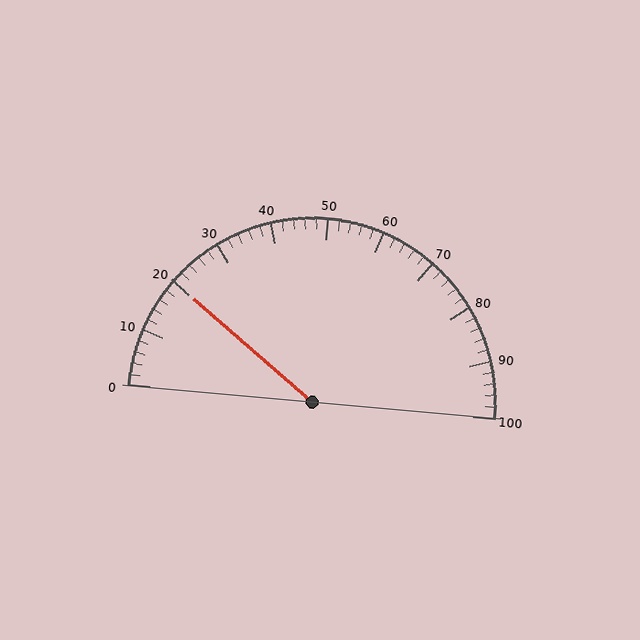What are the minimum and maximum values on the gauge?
The gauge ranges from 0 to 100.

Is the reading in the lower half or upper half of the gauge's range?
The reading is in the lower half of the range (0 to 100).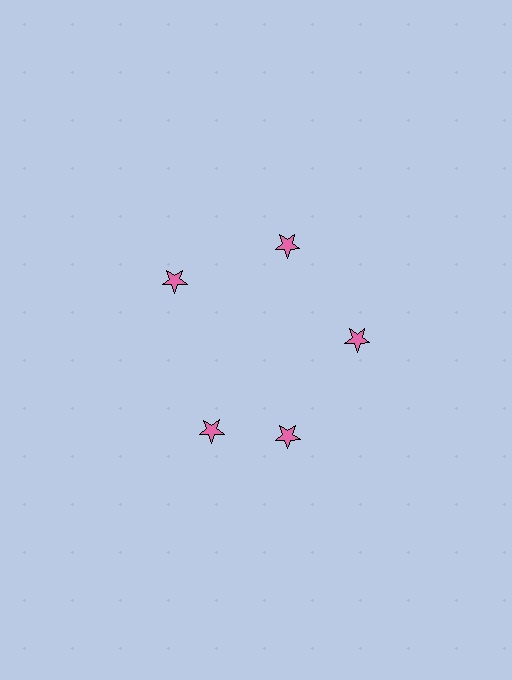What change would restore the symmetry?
The symmetry would be restored by rotating it back into even spacing with its neighbors so that all 5 stars sit at equal angles and equal distance from the center.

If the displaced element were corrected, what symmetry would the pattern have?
It would have 5-fold rotational symmetry — the pattern would map onto itself every 72 degrees.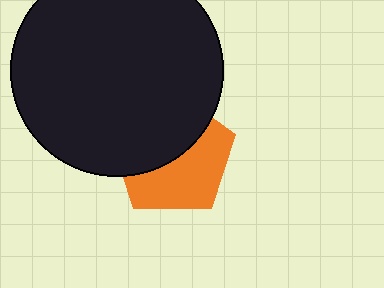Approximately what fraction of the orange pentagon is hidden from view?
Roughly 49% of the orange pentagon is hidden behind the black circle.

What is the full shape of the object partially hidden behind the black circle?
The partially hidden object is an orange pentagon.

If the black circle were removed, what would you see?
You would see the complete orange pentagon.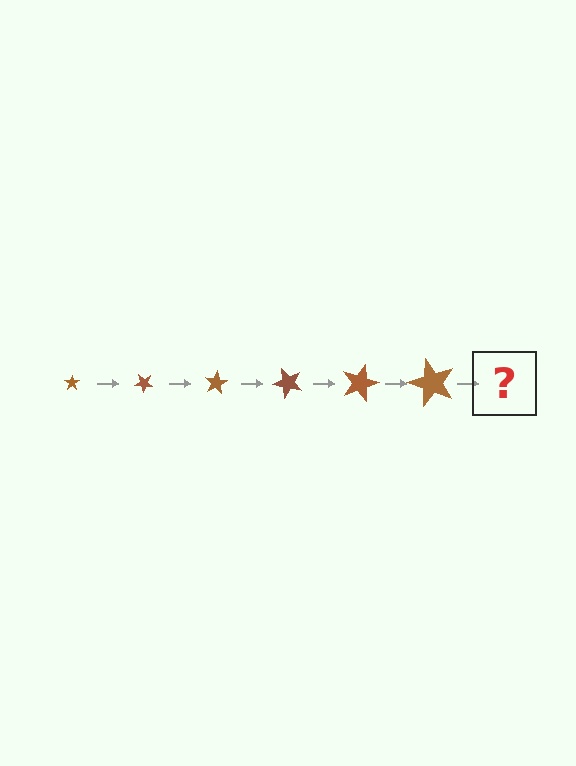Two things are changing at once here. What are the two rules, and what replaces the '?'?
The two rules are that the star grows larger each step and it rotates 40 degrees each step. The '?' should be a star, larger than the previous one and rotated 240 degrees from the start.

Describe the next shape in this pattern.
It should be a star, larger than the previous one and rotated 240 degrees from the start.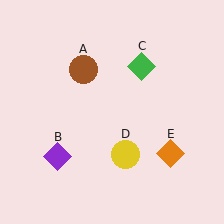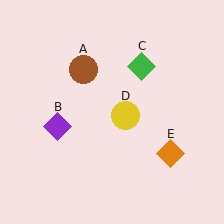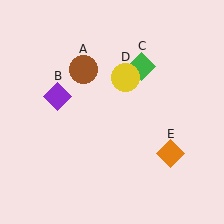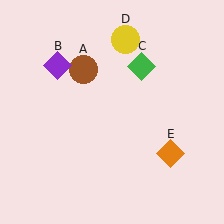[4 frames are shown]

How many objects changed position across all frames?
2 objects changed position: purple diamond (object B), yellow circle (object D).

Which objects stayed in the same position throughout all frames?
Brown circle (object A) and green diamond (object C) and orange diamond (object E) remained stationary.